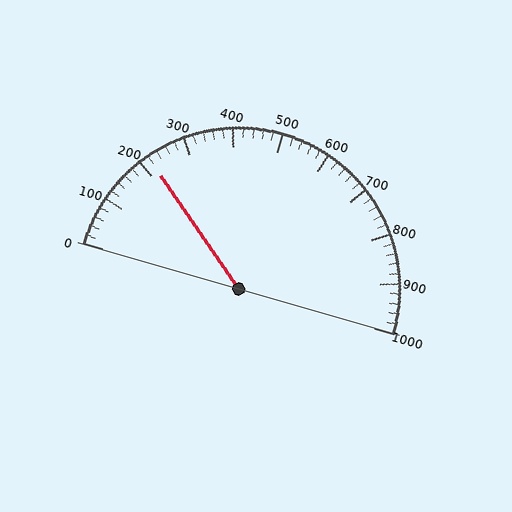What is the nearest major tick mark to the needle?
The nearest major tick mark is 200.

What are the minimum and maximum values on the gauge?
The gauge ranges from 0 to 1000.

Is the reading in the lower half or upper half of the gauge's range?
The reading is in the lower half of the range (0 to 1000).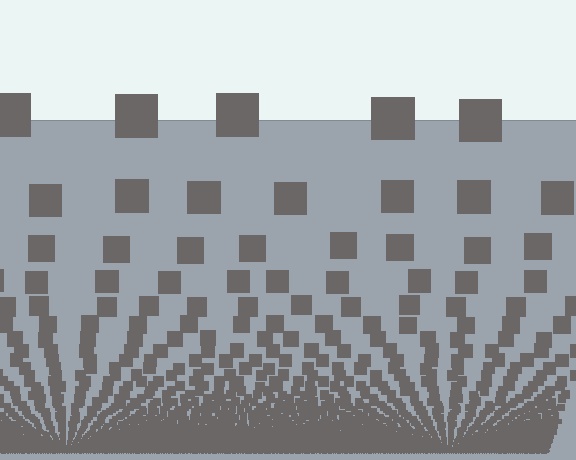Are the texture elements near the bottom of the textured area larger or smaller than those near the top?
Smaller. The gradient is inverted — elements near the bottom are smaller and denser.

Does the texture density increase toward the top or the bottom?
Density increases toward the bottom.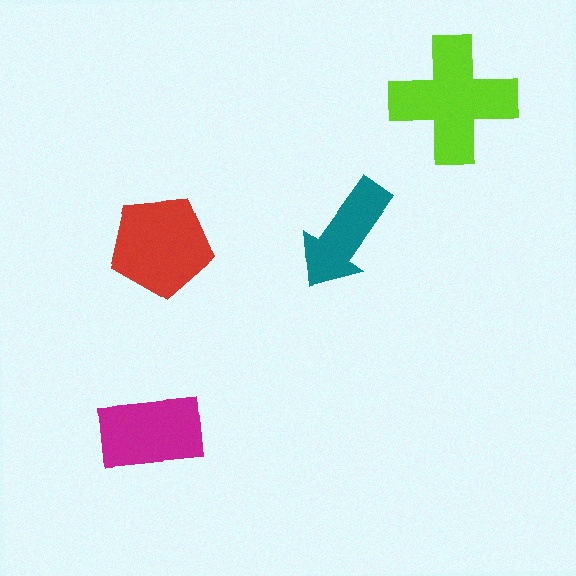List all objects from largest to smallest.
The lime cross, the red pentagon, the magenta rectangle, the teal arrow.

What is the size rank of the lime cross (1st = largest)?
1st.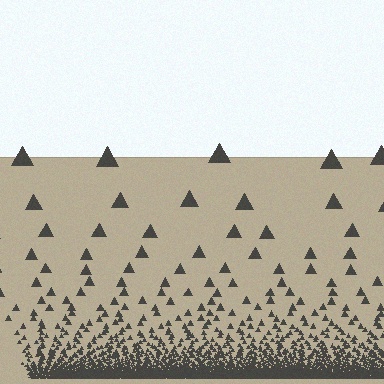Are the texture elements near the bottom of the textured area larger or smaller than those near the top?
Smaller. The gradient is inverted — elements near the bottom are smaller and denser.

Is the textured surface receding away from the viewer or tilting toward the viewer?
The surface appears to tilt toward the viewer. Texture elements get larger and sparser toward the top.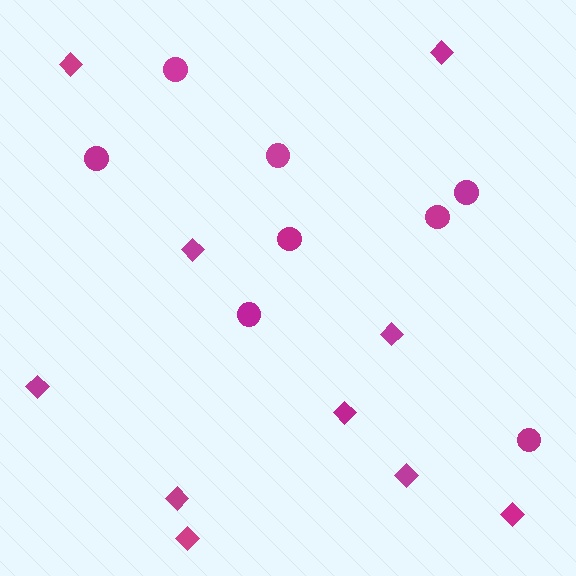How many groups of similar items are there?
There are 2 groups: one group of diamonds (10) and one group of circles (8).